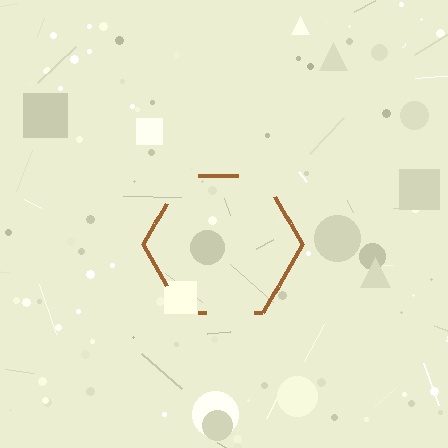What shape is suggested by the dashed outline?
The dashed outline suggests a hexagon.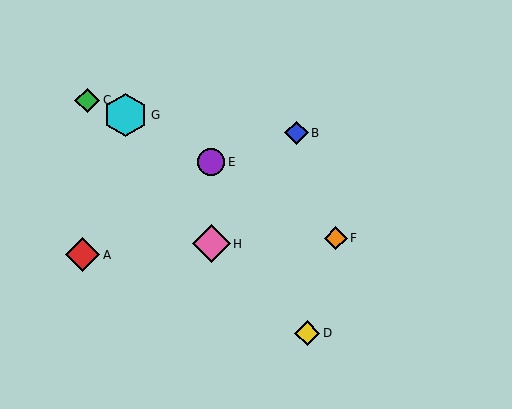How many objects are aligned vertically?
2 objects (E, H) are aligned vertically.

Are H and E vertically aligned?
Yes, both are at x≈211.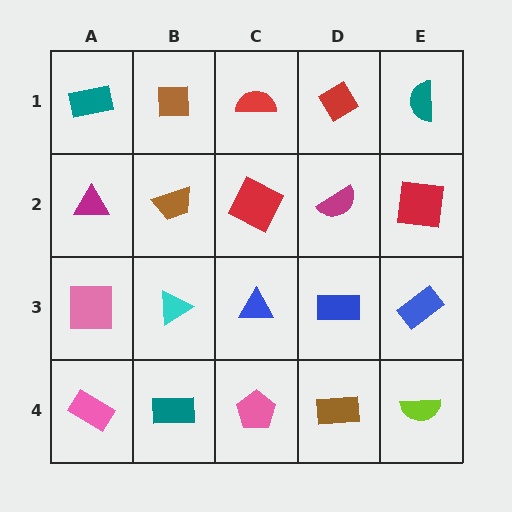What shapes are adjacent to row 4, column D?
A blue rectangle (row 3, column D), a pink pentagon (row 4, column C), a lime semicircle (row 4, column E).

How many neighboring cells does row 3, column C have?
4.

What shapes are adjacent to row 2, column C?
A red semicircle (row 1, column C), a blue triangle (row 3, column C), a brown trapezoid (row 2, column B), a magenta semicircle (row 2, column D).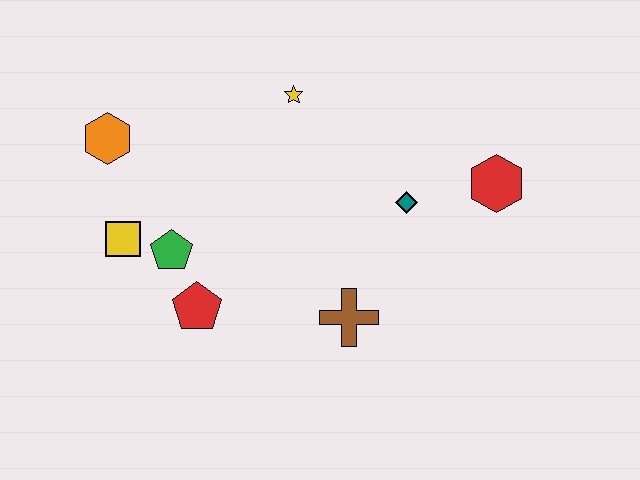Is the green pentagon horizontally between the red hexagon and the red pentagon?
No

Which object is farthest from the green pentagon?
The red hexagon is farthest from the green pentagon.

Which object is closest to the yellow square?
The green pentagon is closest to the yellow square.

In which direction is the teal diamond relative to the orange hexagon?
The teal diamond is to the right of the orange hexagon.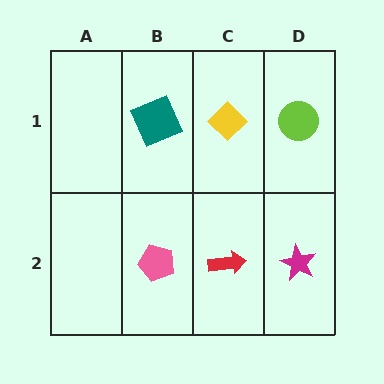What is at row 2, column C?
A red arrow.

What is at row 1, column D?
A lime circle.